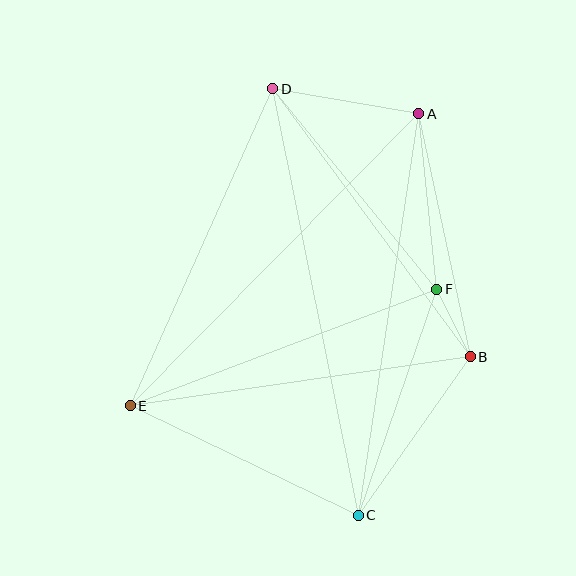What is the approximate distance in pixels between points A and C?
The distance between A and C is approximately 406 pixels.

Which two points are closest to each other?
Points B and F are closest to each other.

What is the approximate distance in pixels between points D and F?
The distance between D and F is approximately 259 pixels.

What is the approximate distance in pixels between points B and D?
The distance between B and D is approximately 333 pixels.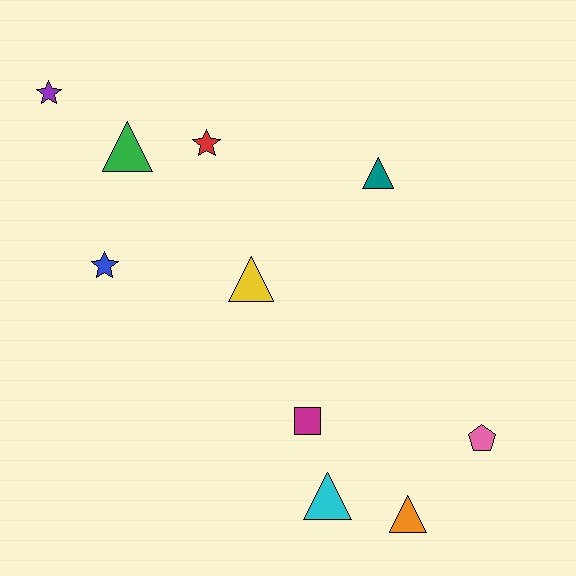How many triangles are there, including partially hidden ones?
There are 5 triangles.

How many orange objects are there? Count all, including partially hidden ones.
There is 1 orange object.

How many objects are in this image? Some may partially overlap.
There are 10 objects.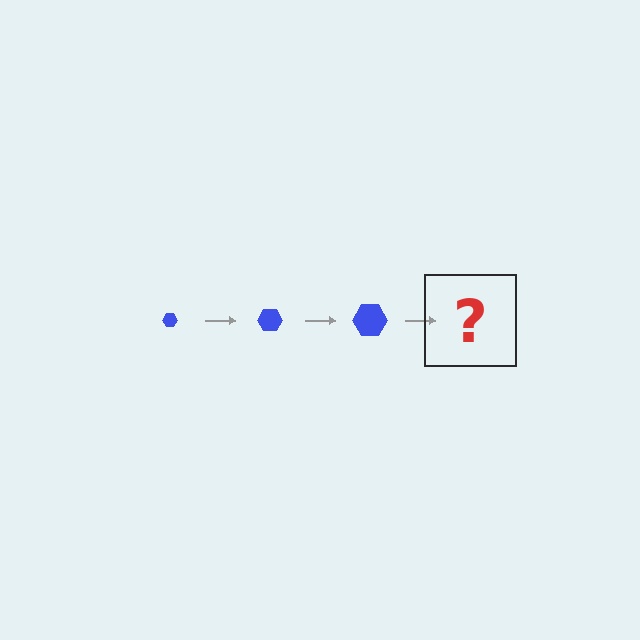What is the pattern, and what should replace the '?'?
The pattern is that the hexagon gets progressively larger each step. The '?' should be a blue hexagon, larger than the previous one.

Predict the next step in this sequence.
The next step is a blue hexagon, larger than the previous one.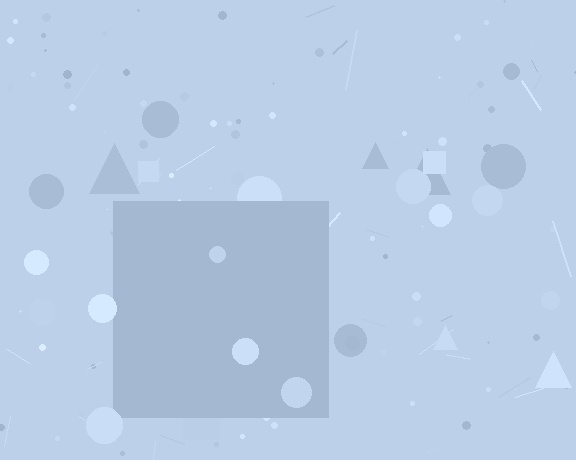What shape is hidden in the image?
A square is hidden in the image.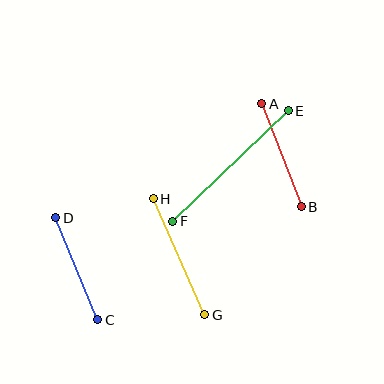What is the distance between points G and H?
The distance is approximately 127 pixels.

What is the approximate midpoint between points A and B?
The midpoint is at approximately (282, 155) pixels.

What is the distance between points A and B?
The distance is approximately 110 pixels.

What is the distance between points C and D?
The distance is approximately 111 pixels.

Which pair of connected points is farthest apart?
Points E and F are farthest apart.